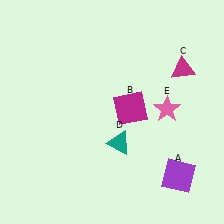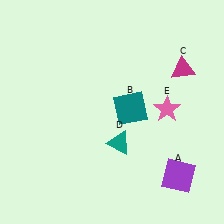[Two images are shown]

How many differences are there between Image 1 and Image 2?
There is 1 difference between the two images.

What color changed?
The square (B) changed from magenta in Image 1 to teal in Image 2.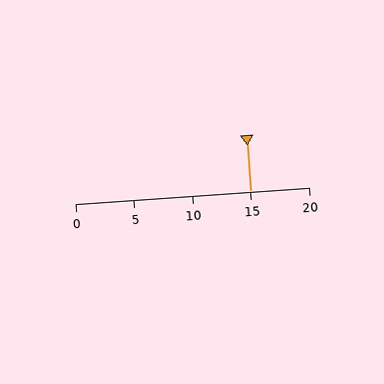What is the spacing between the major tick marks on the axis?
The major ticks are spaced 5 apart.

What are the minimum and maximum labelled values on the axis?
The axis runs from 0 to 20.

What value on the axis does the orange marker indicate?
The marker indicates approximately 15.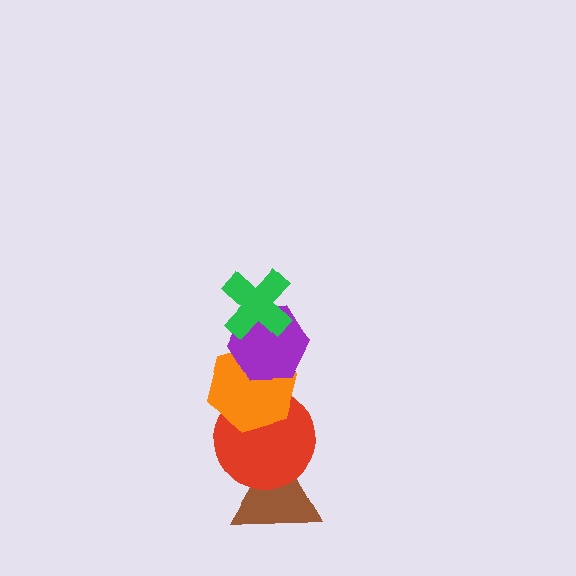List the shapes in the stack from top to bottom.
From top to bottom: the green cross, the purple hexagon, the orange hexagon, the red circle, the brown triangle.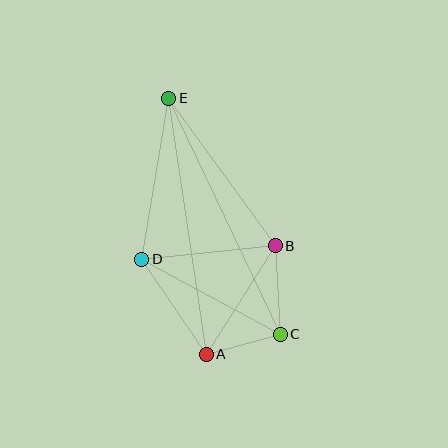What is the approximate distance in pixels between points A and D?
The distance between A and D is approximately 115 pixels.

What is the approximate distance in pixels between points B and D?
The distance between B and D is approximately 135 pixels.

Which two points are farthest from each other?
Points C and E are farthest from each other.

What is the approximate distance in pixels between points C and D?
The distance between C and D is approximately 158 pixels.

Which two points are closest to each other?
Points A and C are closest to each other.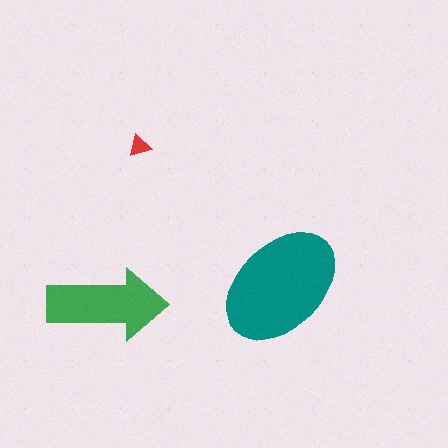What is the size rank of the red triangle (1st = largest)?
3rd.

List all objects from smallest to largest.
The red triangle, the green arrow, the teal ellipse.